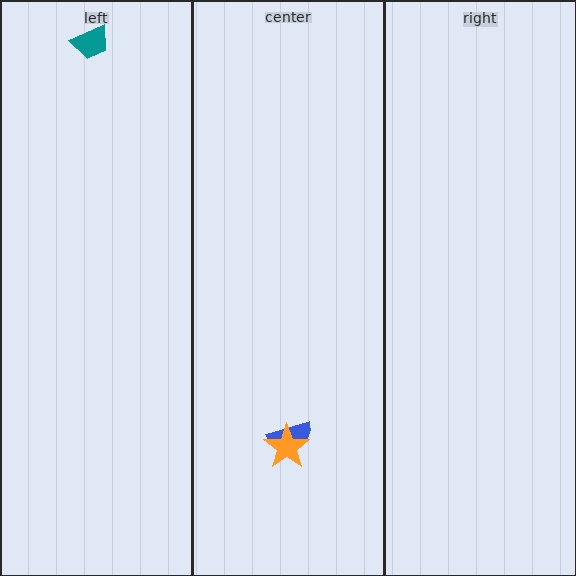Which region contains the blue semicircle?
The center region.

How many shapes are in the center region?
2.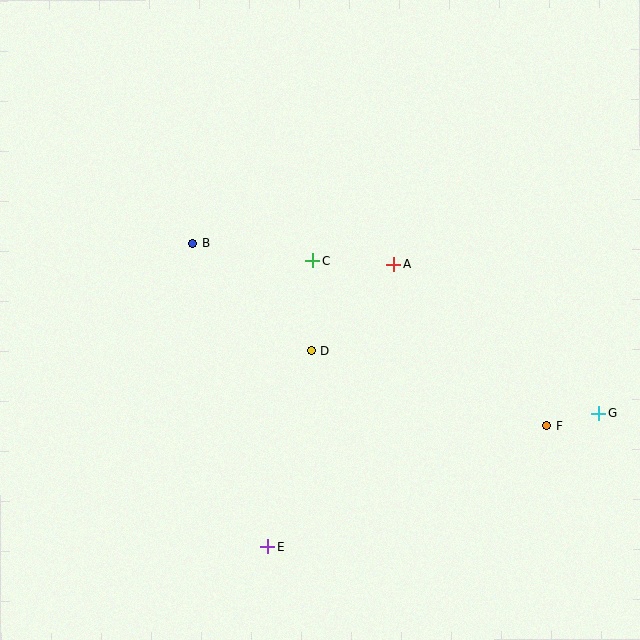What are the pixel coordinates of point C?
Point C is at (312, 261).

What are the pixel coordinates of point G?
Point G is at (599, 413).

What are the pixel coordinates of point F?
Point F is at (547, 426).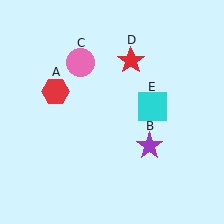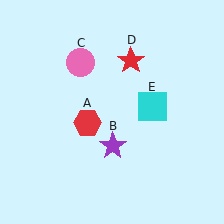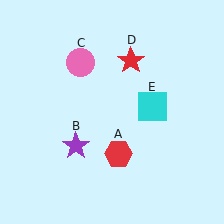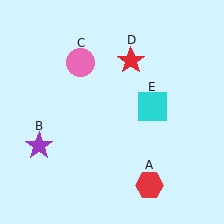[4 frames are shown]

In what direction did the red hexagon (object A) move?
The red hexagon (object A) moved down and to the right.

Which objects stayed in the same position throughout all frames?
Pink circle (object C) and red star (object D) and cyan square (object E) remained stationary.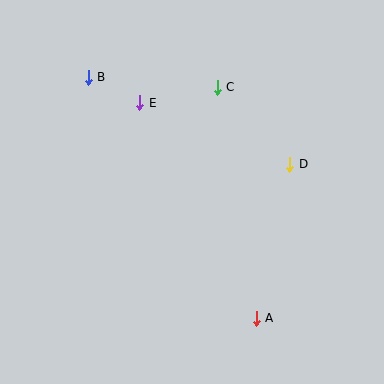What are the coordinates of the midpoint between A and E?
The midpoint between A and E is at (198, 210).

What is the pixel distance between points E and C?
The distance between E and C is 79 pixels.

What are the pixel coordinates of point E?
Point E is at (140, 103).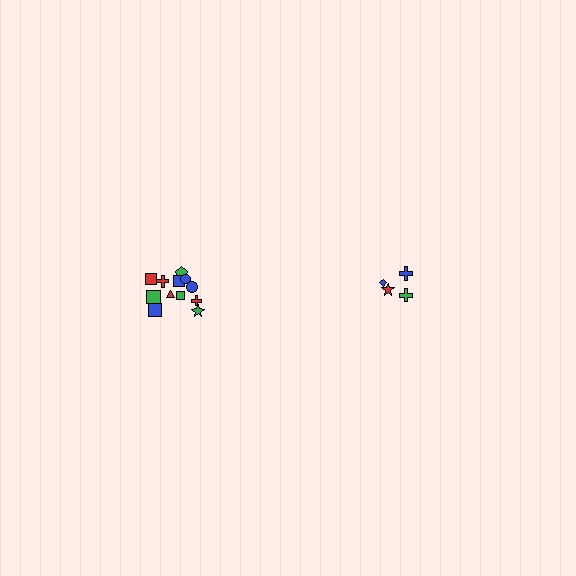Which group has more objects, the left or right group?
The left group.